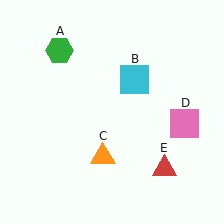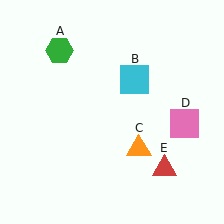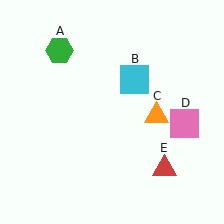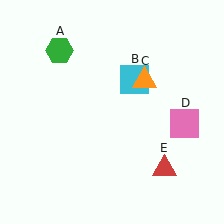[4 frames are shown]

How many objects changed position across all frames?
1 object changed position: orange triangle (object C).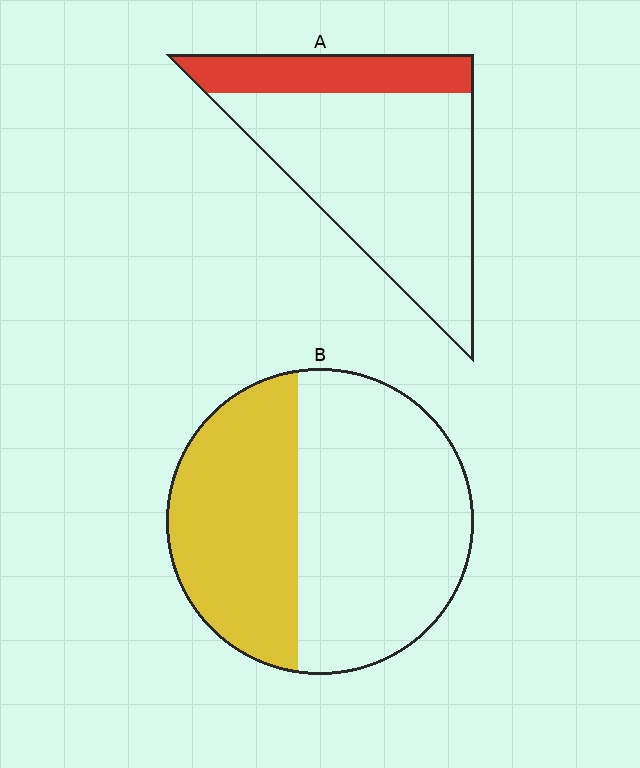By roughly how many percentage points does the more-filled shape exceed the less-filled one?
By roughly 15 percentage points (B over A).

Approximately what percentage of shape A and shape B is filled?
A is approximately 25% and B is approximately 40%.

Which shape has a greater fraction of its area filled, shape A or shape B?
Shape B.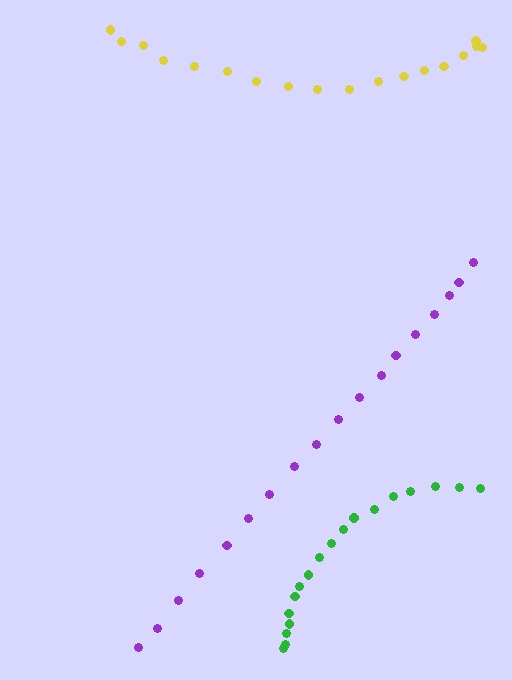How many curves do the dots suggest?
There are 3 distinct paths.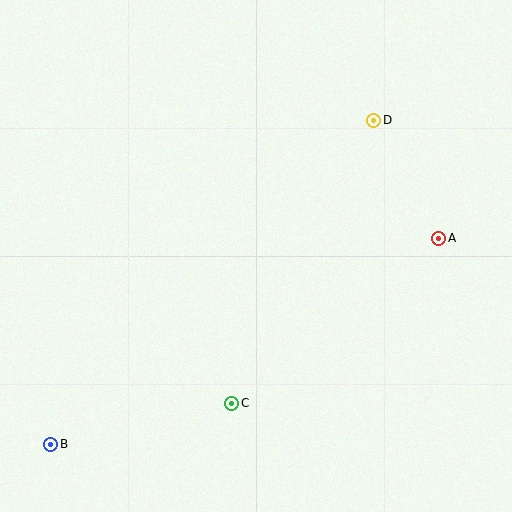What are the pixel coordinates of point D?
Point D is at (374, 120).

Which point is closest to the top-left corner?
Point D is closest to the top-left corner.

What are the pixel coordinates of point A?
Point A is at (439, 238).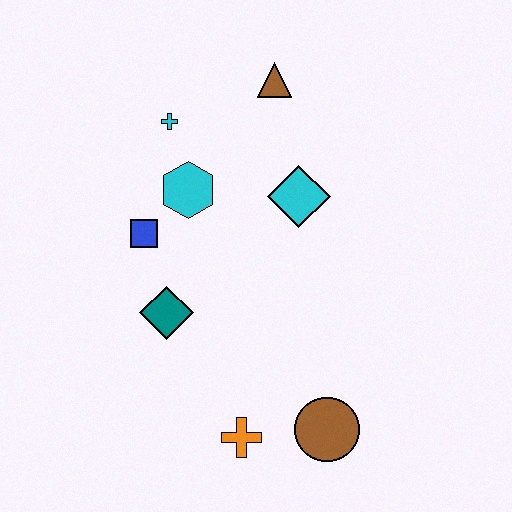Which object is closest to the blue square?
The cyan hexagon is closest to the blue square.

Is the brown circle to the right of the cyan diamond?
Yes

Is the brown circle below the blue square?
Yes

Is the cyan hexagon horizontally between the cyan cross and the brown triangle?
Yes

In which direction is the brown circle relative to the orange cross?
The brown circle is to the right of the orange cross.